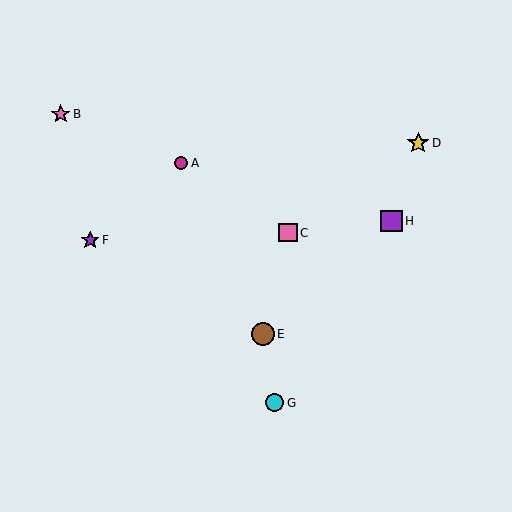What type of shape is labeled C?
Shape C is a pink square.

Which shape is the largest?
The brown circle (labeled E) is the largest.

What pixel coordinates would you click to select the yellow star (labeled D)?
Click at (418, 143) to select the yellow star D.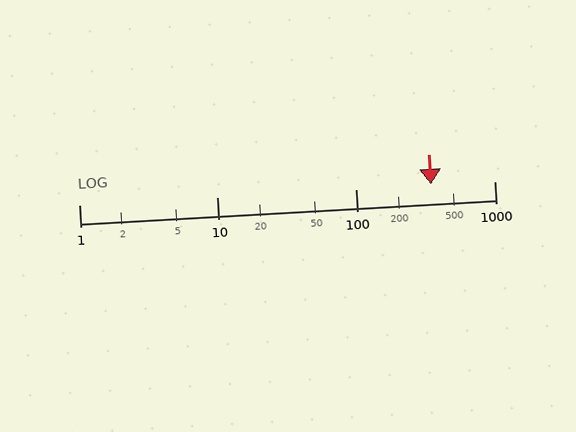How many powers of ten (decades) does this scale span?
The scale spans 3 decades, from 1 to 1000.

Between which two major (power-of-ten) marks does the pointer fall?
The pointer is between 100 and 1000.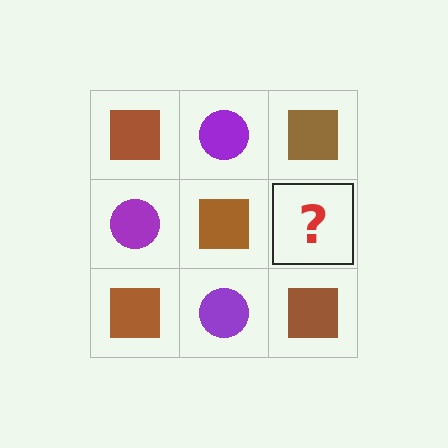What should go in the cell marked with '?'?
The missing cell should contain a purple circle.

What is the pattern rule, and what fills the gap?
The rule is that it alternates brown square and purple circle in a checkerboard pattern. The gap should be filled with a purple circle.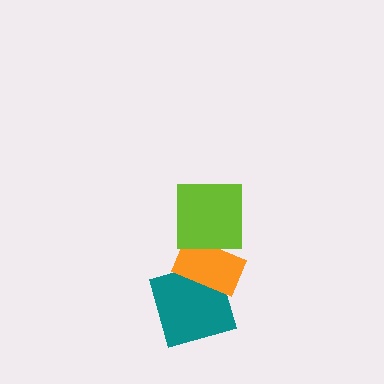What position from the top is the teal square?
The teal square is 3rd from the top.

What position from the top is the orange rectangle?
The orange rectangle is 2nd from the top.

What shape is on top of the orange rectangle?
The lime square is on top of the orange rectangle.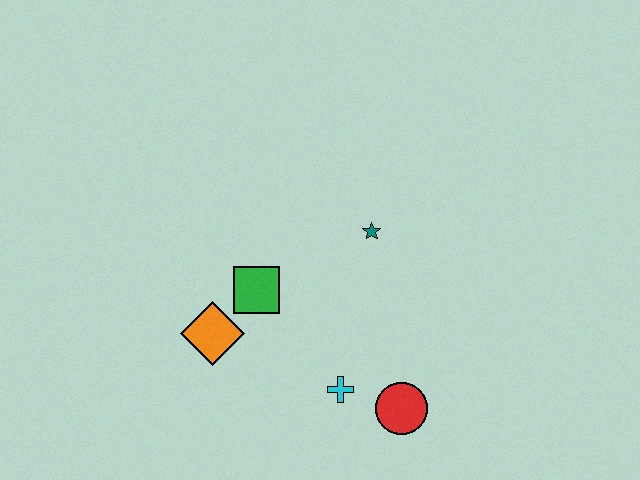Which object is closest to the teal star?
The green square is closest to the teal star.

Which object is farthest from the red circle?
The orange diamond is farthest from the red circle.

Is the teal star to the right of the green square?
Yes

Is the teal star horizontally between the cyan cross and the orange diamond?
No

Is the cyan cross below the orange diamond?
Yes